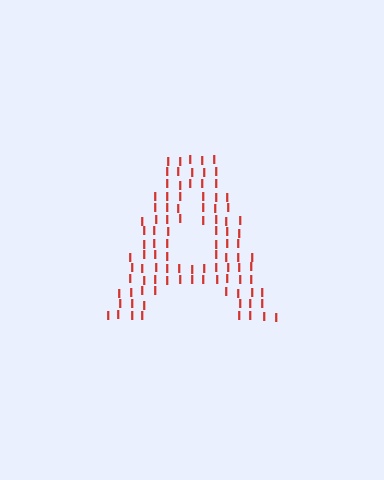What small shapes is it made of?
It is made of small letter I's.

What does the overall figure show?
The overall figure shows the letter A.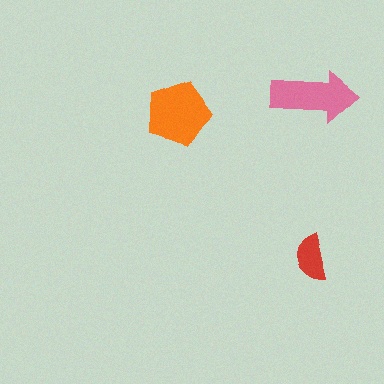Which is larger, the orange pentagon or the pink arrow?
The orange pentagon.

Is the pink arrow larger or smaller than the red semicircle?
Larger.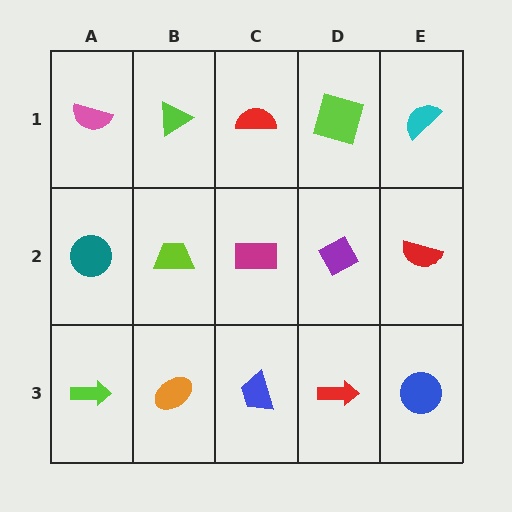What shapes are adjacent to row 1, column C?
A magenta rectangle (row 2, column C), a lime triangle (row 1, column B), a lime square (row 1, column D).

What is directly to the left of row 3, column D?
A blue trapezoid.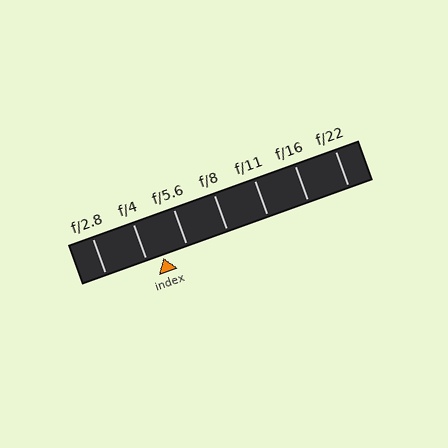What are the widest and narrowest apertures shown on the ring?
The widest aperture shown is f/2.8 and the narrowest is f/22.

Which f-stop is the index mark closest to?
The index mark is closest to f/4.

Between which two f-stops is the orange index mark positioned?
The index mark is between f/4 and f/5.6.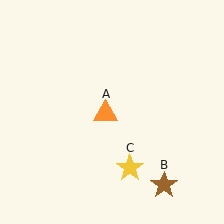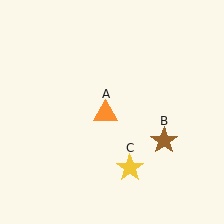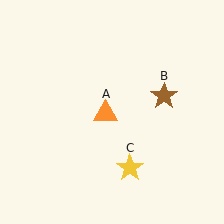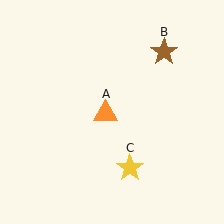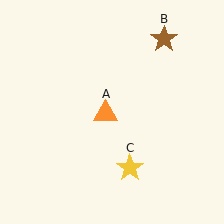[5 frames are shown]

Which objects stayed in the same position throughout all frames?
Orange triangle (object A) and yellow star (object C) remained stationary.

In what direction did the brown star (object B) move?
The brown star (object B) moved up.